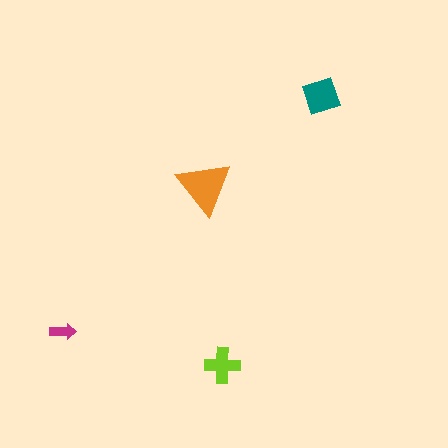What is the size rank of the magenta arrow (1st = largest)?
4th.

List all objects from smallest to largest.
The magenta arrow, the lime cross, the teal diamond, the orange triangle.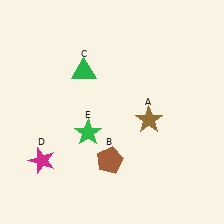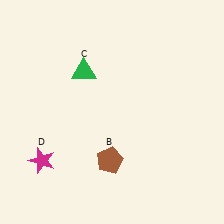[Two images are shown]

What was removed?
The brown star (A), the green star (E) were removed in Image 2.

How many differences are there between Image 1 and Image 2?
There are 2 differences between the two images.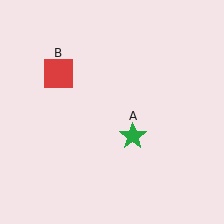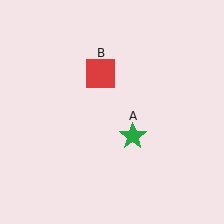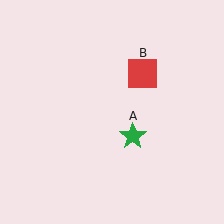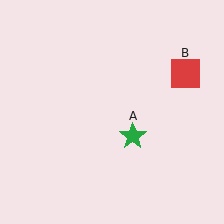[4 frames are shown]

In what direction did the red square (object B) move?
The red square (object B) moved right.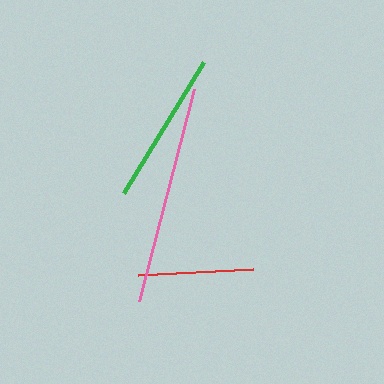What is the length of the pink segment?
The pink segment is approximately 219 pixels long.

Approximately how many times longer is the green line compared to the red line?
The green line is approximately 1.3 times the length of the red line.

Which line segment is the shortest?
The red line is the shortest at approximately 116 pixels.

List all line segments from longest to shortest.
From longest to shortest: pink, green, red.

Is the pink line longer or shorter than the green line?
The pink line is longer than the green line.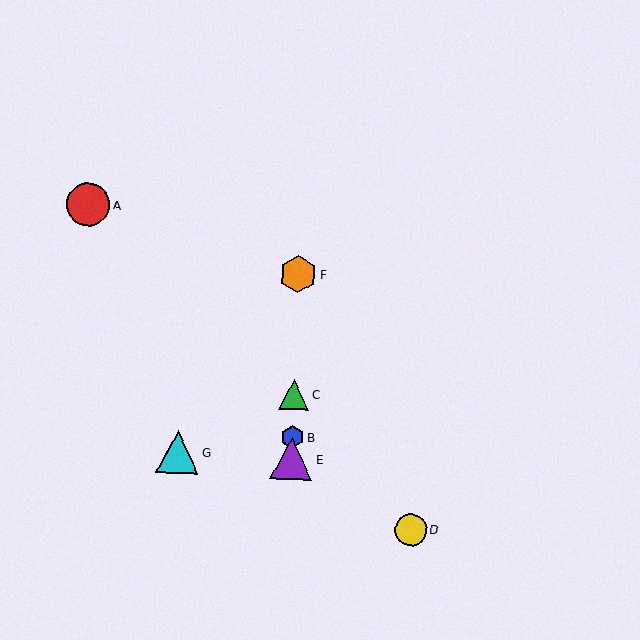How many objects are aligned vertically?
4 objects (B, C, E, F) are aligned vertically.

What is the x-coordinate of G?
Object G is at x≈178.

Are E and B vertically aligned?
Yes, both are at x≈292.